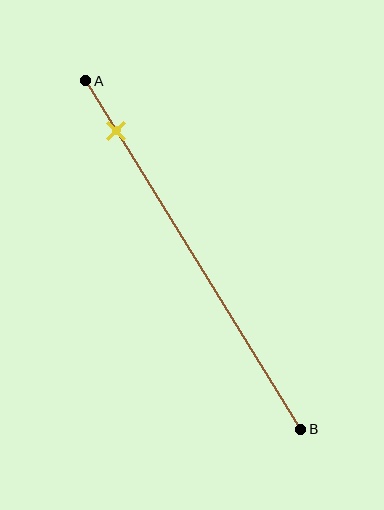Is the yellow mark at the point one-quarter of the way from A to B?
No, the mark is at about 15% from A, not at the 25% one-quarter point.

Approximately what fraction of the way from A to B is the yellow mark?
The yellow mark is approximately 15% of the way from A to B.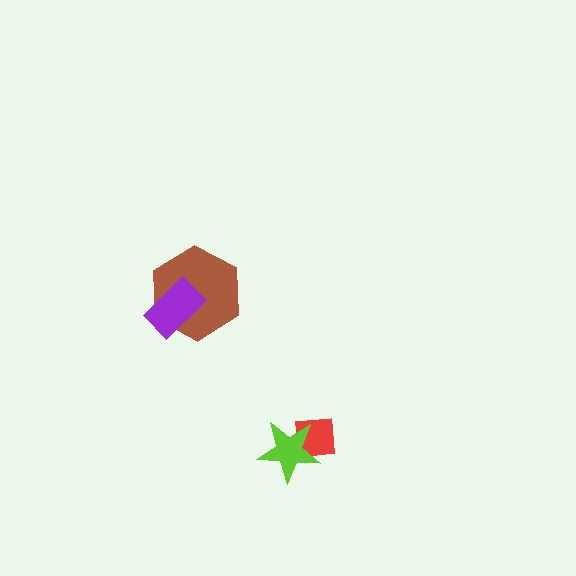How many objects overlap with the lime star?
1 object overlaps with the lime star.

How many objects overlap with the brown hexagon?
1 object overlaps with the brown hexagon.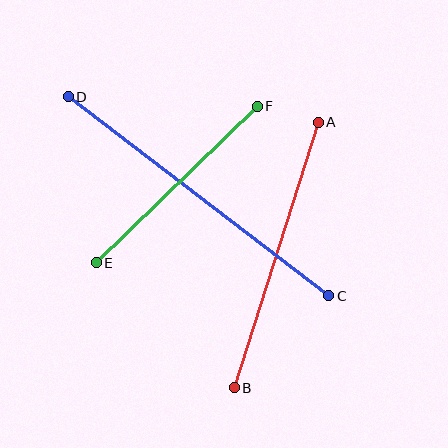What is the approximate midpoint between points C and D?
The midpoint is at approximately (198, 196) pixels.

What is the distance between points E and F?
The distance is approximately 224 pixels.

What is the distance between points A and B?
The distance is approximately 279 pixels.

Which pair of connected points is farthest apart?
Points C and D are farthest apart.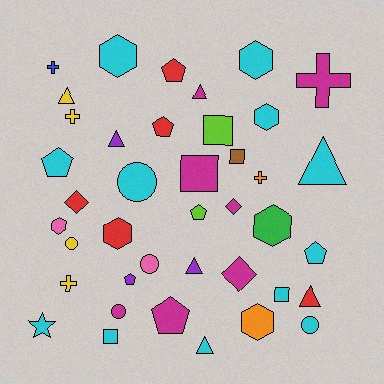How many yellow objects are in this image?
There are 4 yellow objects.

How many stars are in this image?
There is 1 star.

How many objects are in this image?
There are 40 objects.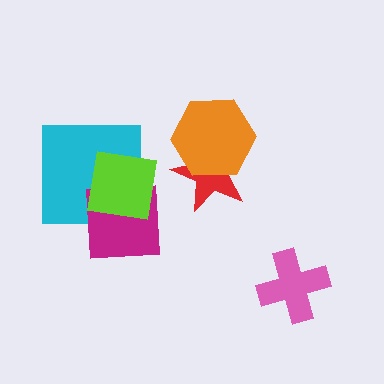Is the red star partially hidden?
Yes, it is partially covered by another shape.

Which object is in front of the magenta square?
The lime square is in front of the magenta square.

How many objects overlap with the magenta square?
2 objects overlap with the magenta square.